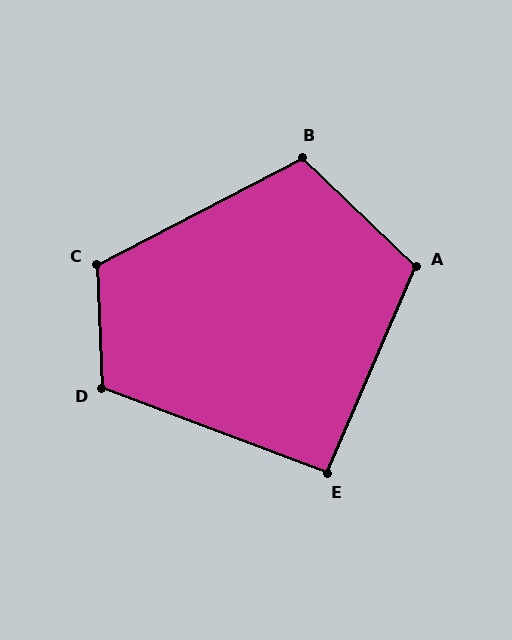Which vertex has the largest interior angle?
C, at approximately 115 degrees.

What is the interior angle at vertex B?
Approximately 109 degrees (obtuse).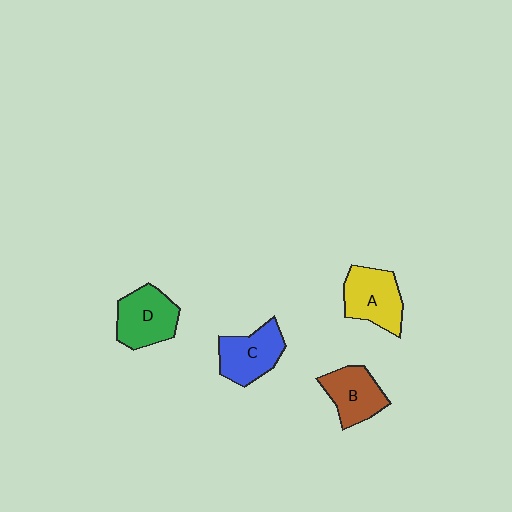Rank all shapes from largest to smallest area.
From largest to smallest: A (yellow), D (green), C (blue), B (brown).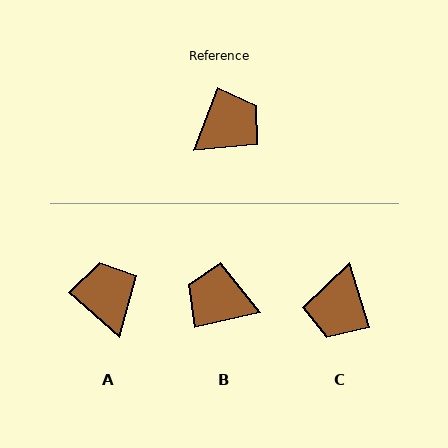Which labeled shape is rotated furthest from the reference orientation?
C, about 142 degrees away.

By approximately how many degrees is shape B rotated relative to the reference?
Approximately 123 degrees counter-clockwise.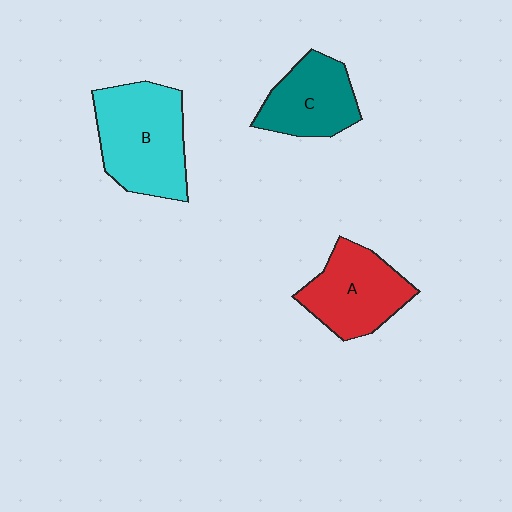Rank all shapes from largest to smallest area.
From largest to smallest: B (cyan), A (red), C (teal).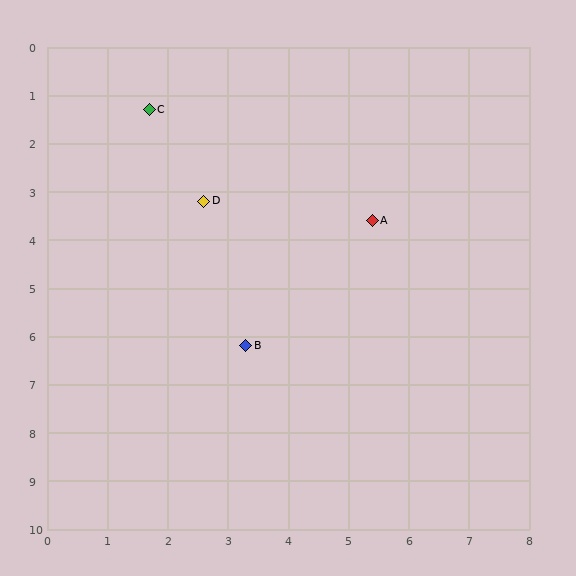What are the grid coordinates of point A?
Point A is at approximately (5.4, 3.6).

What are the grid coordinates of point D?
Point D is at approximately (2.6, 3.2).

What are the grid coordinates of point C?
Point C is at approximately (1.7, 1.3).